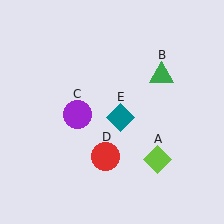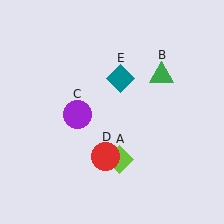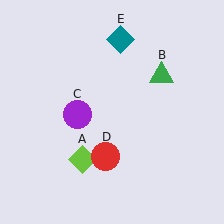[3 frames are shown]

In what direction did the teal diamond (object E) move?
The teal diamond (object E) moved up.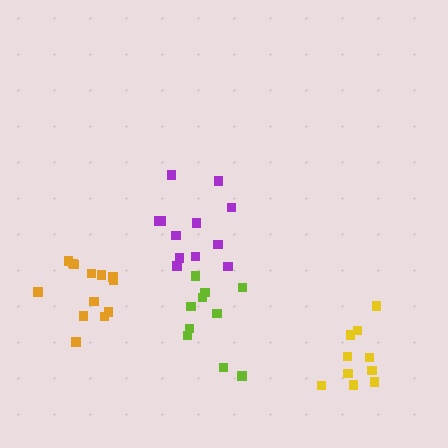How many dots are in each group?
Group 1: 12 dots, Group 2: 13 dots, Group 3: 10 dots, Group 4: 10 dots (45 total).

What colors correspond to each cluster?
The clusters are colored: purple, orange, yellow, lime.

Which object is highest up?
The purple cluster is topmost.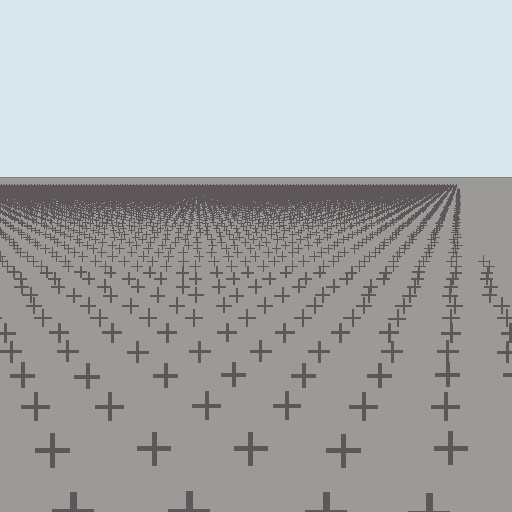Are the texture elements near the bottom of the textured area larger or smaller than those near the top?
Larger. Near the bottom, elements are closer to the viewer and appear at a bigger on-screen size.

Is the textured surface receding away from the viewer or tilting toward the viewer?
The surface is receding away from the viewer. Texture elements get smaller and denser toward the top.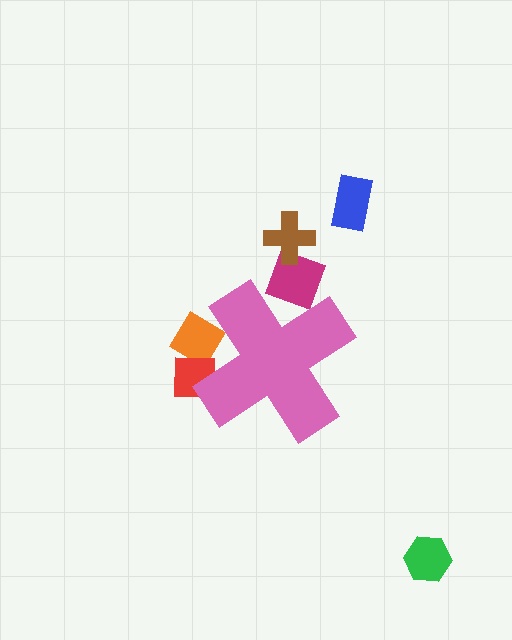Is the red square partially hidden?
Yes, the red square is partially hidden behind the pink cross.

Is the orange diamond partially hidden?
Yes, the orange diamond is partially hidden behind the pink cross.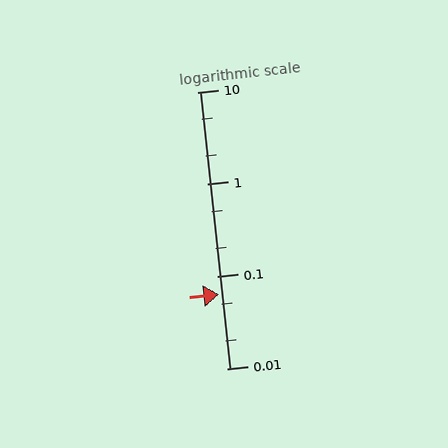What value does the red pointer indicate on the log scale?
The pointer indicates approximately 0.063.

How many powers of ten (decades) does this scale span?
The scale spans 3 decades, from 0.01 to 10.